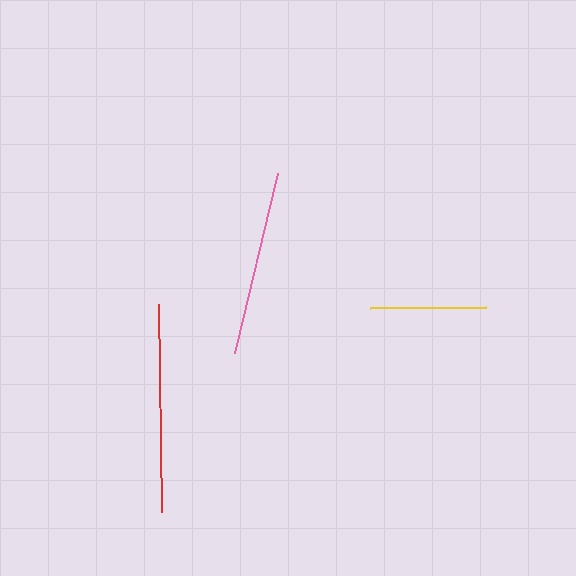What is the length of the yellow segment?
The yellow segment is approximately 116 pixels long.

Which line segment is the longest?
The red line is the longest at approximately 208 pixels.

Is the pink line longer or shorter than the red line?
The red line is longer than the pink line.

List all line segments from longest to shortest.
From longest to shortest: red, pink, yellow.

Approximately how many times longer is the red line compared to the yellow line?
The red line is approximately 1.8 times the length of the yellow line.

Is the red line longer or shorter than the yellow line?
The red line is longer than the yellow line.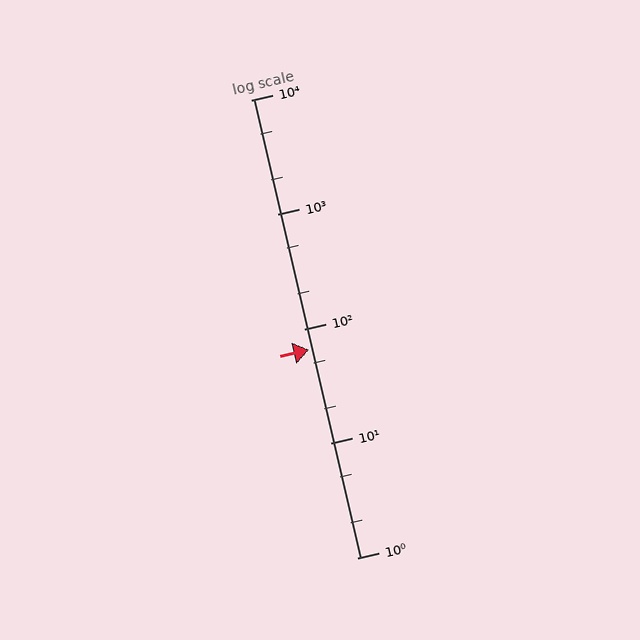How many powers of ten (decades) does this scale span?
The scale spans 4 decades, from 1 to 10000.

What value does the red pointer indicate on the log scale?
The pointer indicates approximately 66.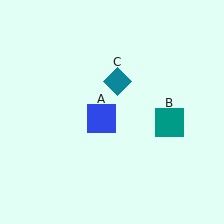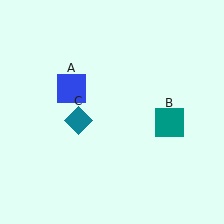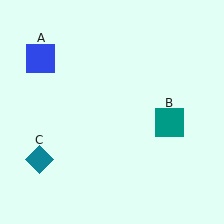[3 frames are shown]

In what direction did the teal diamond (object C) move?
The teal diamond (object C) moved down and to the left.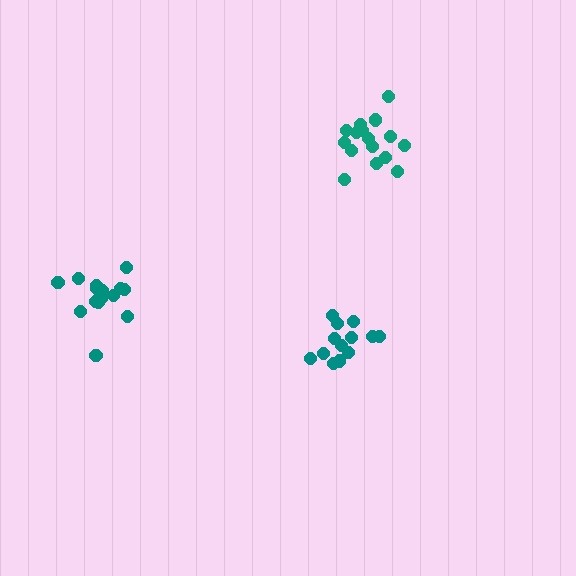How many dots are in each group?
Group 1: 13 dots, Group 2: 16 dots, Group 3: 15 dots (44 total).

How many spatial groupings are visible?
There are 3 spatial groupings.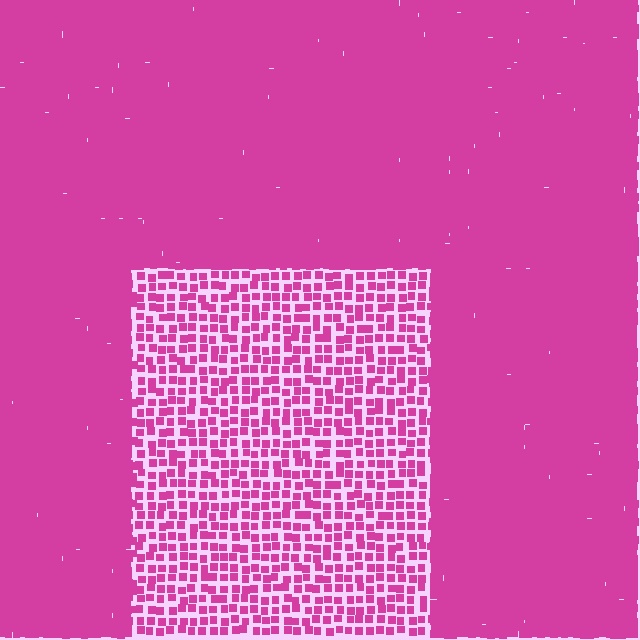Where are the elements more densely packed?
The elements are more densely packed outside the rectangle boundary.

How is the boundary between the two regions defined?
The boundary is defined by a change in element density (approximately 2.8x ratio). All elements are the same color, size, and shape.